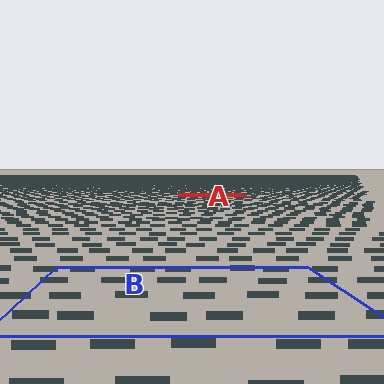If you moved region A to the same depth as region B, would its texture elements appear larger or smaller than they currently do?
They would appear larger. At a closer depth, the same texture elements are projected at a bigger on-screen size.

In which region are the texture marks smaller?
The texture marks are smaller in region A, because it is farther away.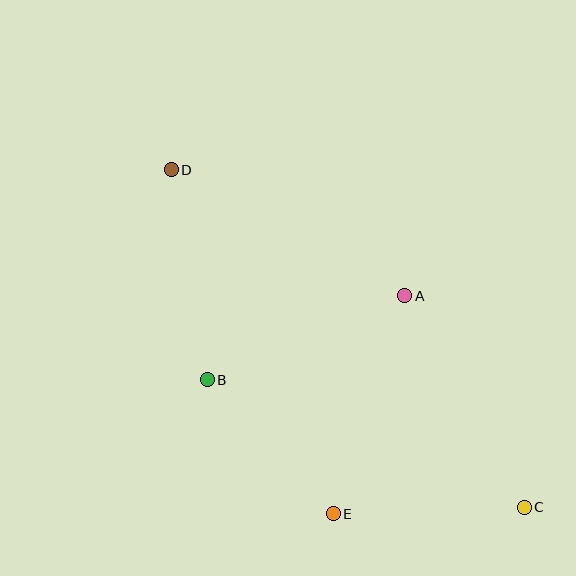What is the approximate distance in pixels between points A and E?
The distance between A and E is approximately 230 pixels.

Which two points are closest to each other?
Points B and E are closest to each other.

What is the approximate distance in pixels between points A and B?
The distance between A and B is approximately 215 pixels.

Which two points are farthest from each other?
Points C and D are farthest from each other.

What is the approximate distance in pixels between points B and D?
The distance between B and D is approximately 213 pixels.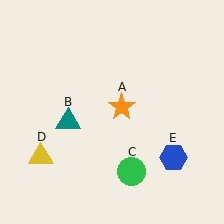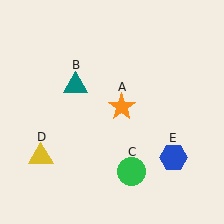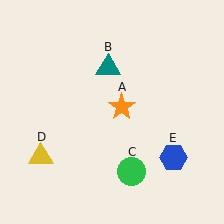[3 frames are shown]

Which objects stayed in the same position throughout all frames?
Orange star (object A) and green circle (object C) and yellow triangle (object D) and blue hexagon (object E) remained stationary.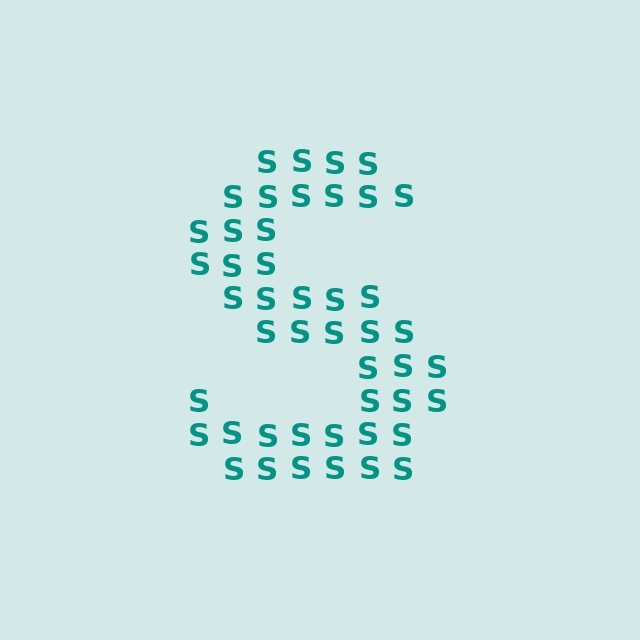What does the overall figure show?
The overall figure shows the letter S.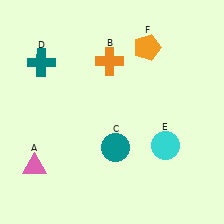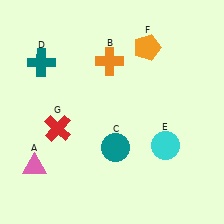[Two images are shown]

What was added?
A red cross (G) was added in Image 2.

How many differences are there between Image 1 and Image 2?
There is 1 difference between the two images.